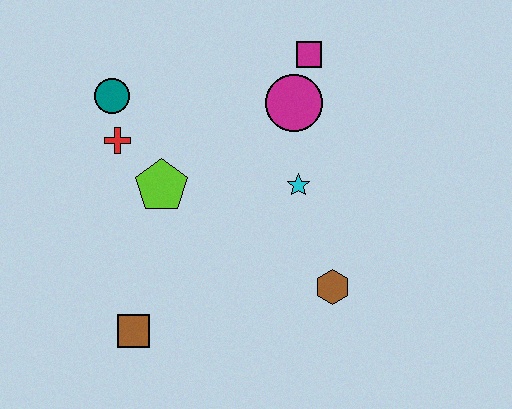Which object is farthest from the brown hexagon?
The teal circle is farthest from the brown hexagon.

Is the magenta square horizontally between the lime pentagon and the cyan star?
No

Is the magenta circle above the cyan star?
Yes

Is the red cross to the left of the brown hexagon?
Yes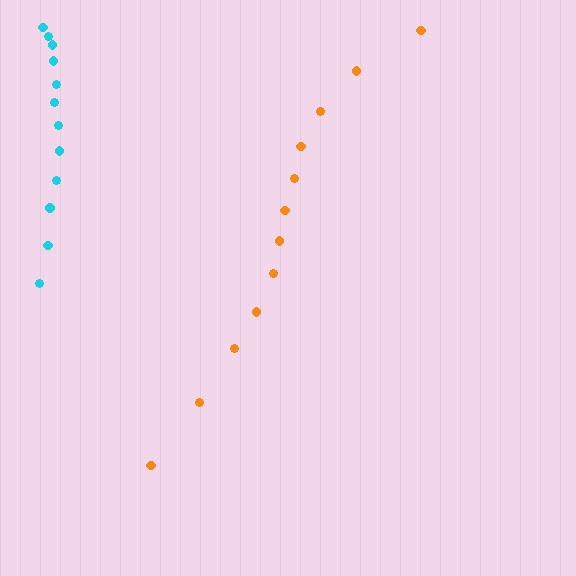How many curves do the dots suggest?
There are 2 distinct paths.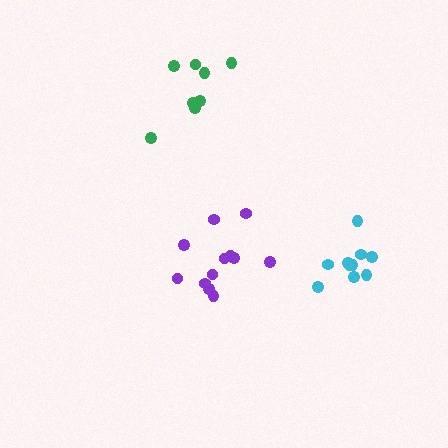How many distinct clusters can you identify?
There are 3 distinct clusters.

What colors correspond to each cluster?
The clusters are colored: purple, green, cyan.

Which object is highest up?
The green cluster is topmost.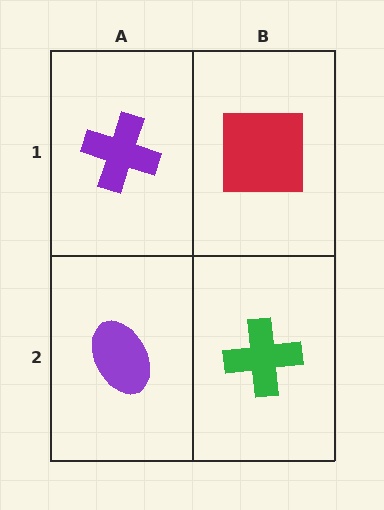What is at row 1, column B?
A red square.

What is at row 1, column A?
A purple cross.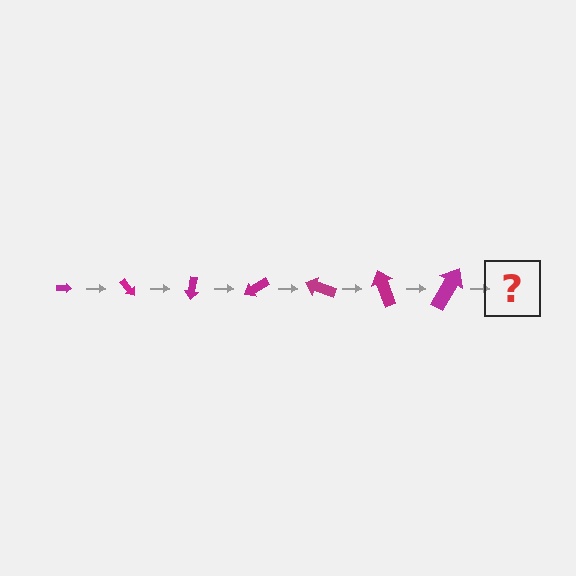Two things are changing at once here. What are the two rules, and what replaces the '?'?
The two rules are that the arrow grows larger each step and it rotates 50 degrees each step. The '?' should be an arrow, larger than the previous one and rotated 350 degrees from the start.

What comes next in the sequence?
The next element should be an arrow, larger than the previous one and rotated 350 degrees from the start.